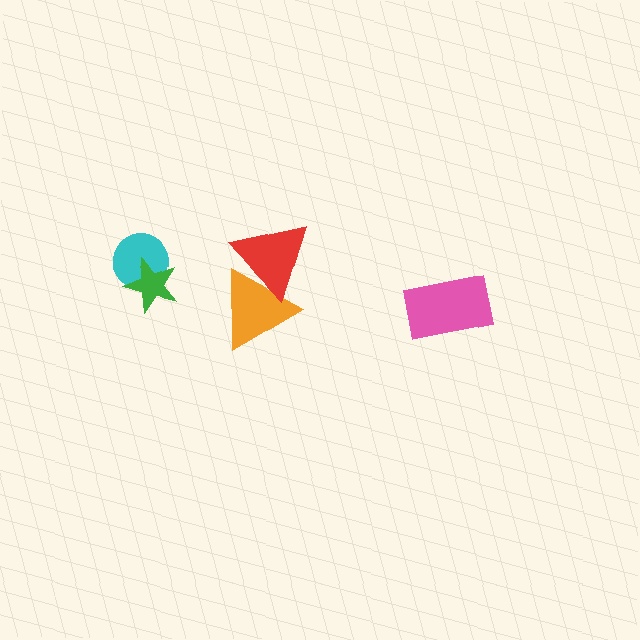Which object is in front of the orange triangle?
The red triangle is in front of the orange triangle.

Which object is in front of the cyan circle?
The green star is in front of the cyan circle.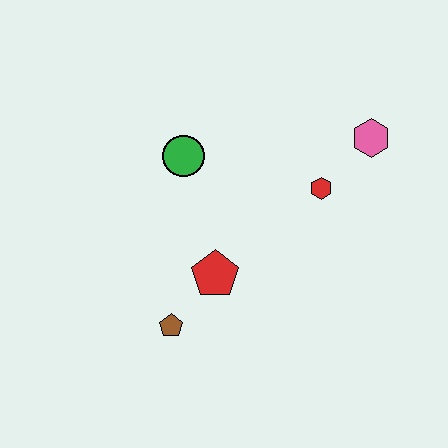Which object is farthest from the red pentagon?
The pink hexagon is farthest from the red pentagon.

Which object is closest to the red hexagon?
The pink hexagon is closest to the red hexagon.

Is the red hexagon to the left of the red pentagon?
No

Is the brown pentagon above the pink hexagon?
No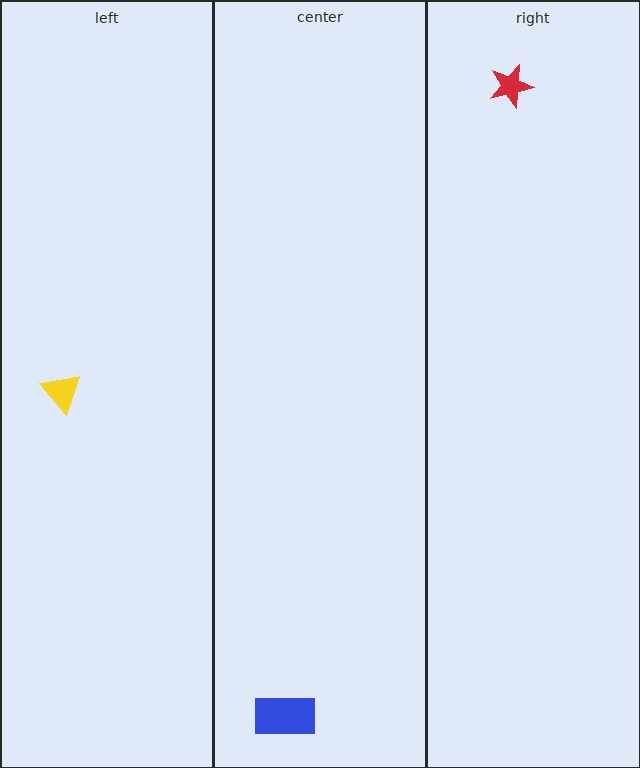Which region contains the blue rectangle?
The center region.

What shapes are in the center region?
The blue rectangle.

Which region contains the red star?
The right region.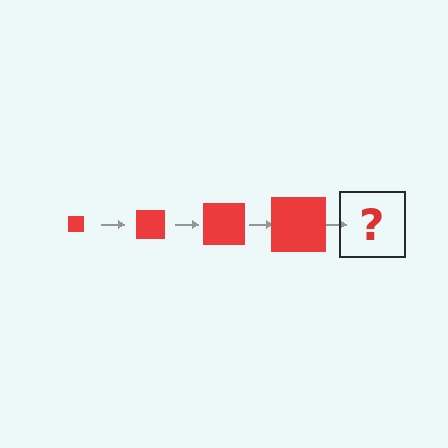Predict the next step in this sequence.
The next step is a red square, larger than the previous one.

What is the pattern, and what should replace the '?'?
The pattern is that the square gets progressively larger each step. The '?' should be a red square, larger than the previous one.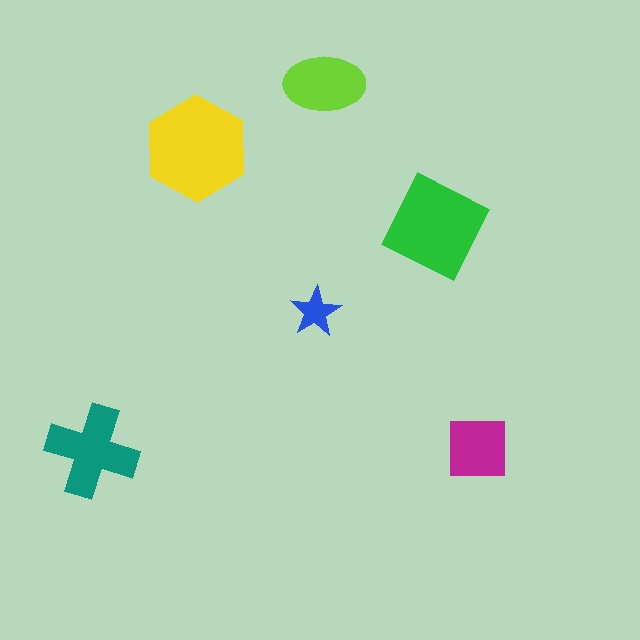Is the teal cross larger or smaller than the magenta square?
Larger.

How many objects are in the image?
There are 6 objects in the image.